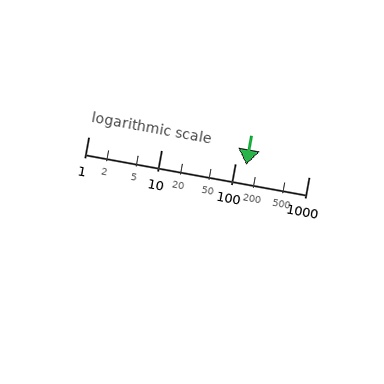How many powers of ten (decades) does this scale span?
The scale spans 3 decades, from 1 to 1000.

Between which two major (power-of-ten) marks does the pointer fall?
The pointer is between 100 and 1000.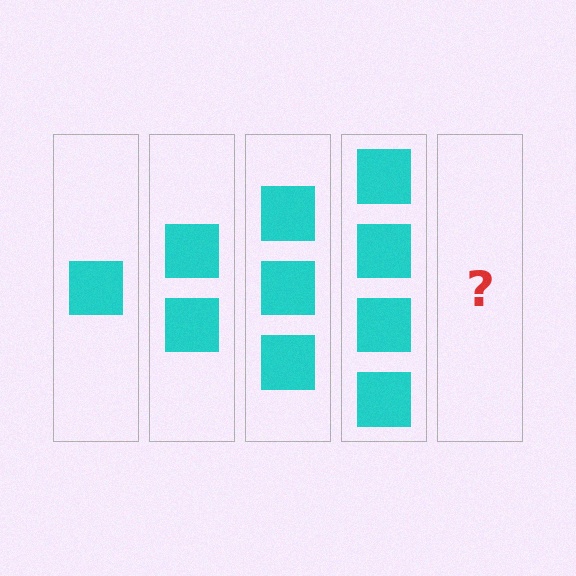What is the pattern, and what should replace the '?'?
The pattern is that each step adds one more square. The '?' should be 5 squares.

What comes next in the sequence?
The next element should be 5 squares.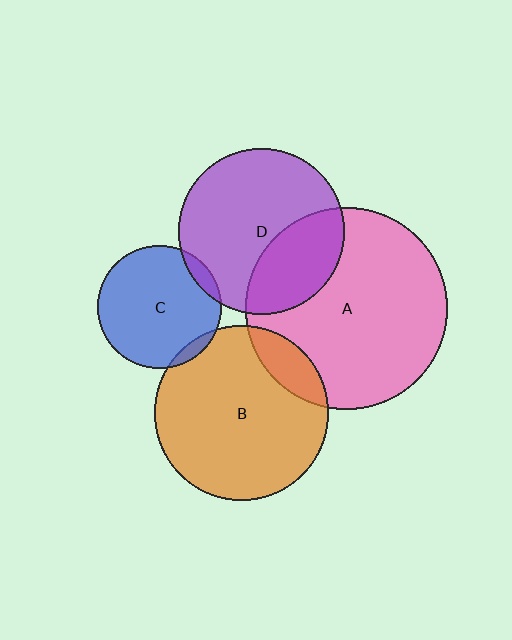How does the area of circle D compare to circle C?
Approximately 1.8 times.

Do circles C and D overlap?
Yes.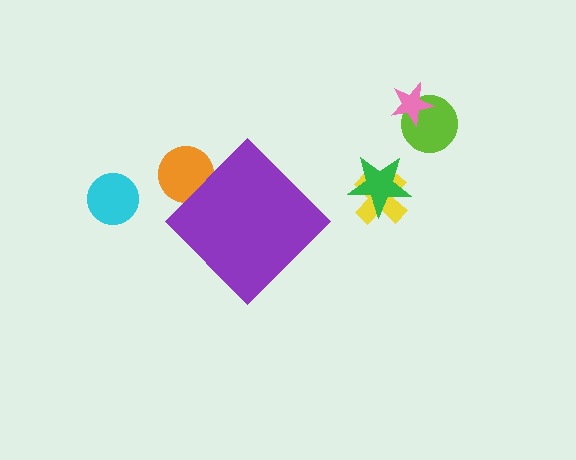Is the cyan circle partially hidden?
No, the cyan circle is fully visible.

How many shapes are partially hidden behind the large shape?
1 shape is partially hidden.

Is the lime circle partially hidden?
No, the lime circle is fully visible.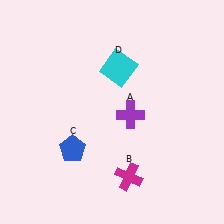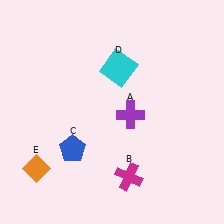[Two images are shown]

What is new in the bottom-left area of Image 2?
An orange diamond (E) was added in the bottom-left area of Image 2.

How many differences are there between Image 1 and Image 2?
There is 1 difference between the two images.